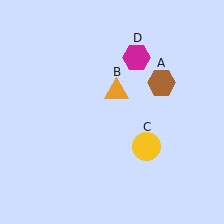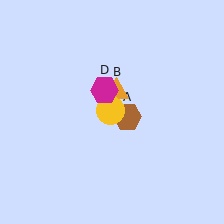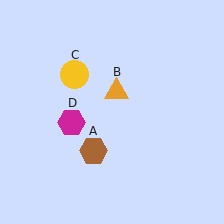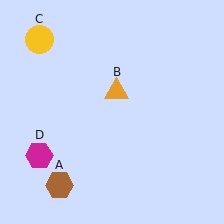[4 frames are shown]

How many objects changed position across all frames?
3 objects changed position: brown hexagon (object A), yellow circle (object C), magenta hexagon (object D).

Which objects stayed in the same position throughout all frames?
Orange triangle (object B) remained stationary.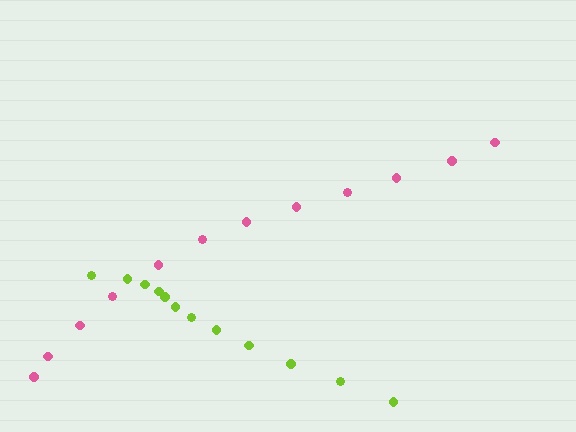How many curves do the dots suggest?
There are 2 distinct paths.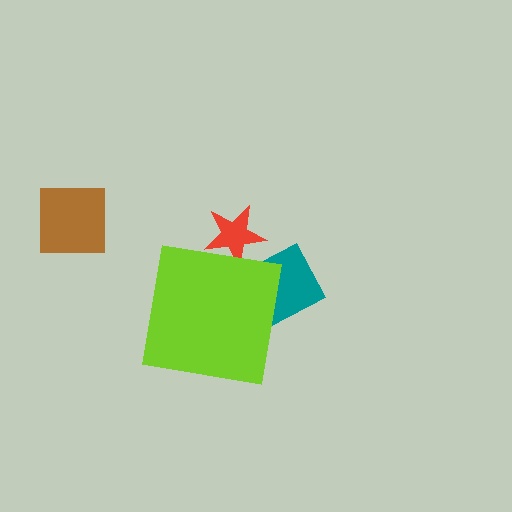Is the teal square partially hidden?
Yes, the teal square is partially hidden behind the lime square.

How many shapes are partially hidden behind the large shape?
2 shapes are partially hidden.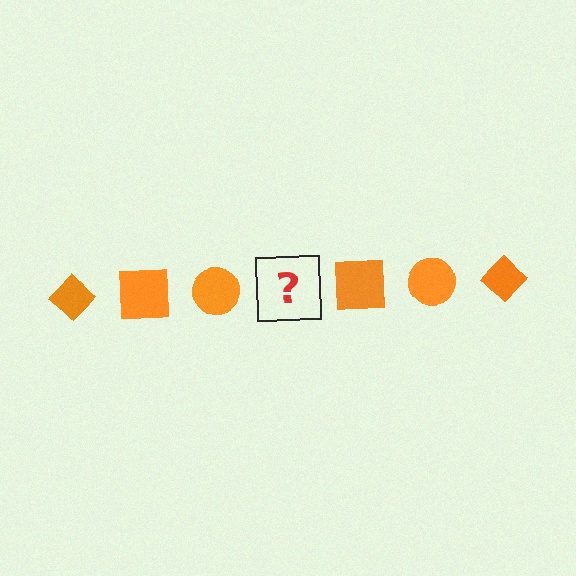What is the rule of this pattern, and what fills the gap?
The rule is that the pattern cycles through diamond, square, circle shapes in orange. The gap should be filled with an orange diamond.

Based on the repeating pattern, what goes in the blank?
The blank should be an orange diamond.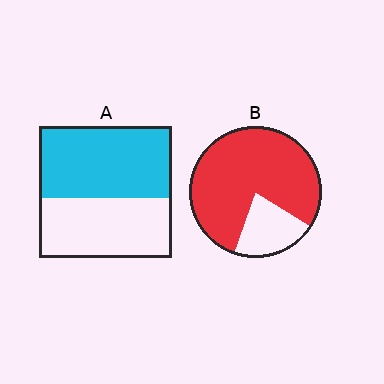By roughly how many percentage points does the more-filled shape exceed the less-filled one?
By roughly 25 percentage points (B over A).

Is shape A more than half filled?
Yes.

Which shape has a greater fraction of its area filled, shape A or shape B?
Shape B.